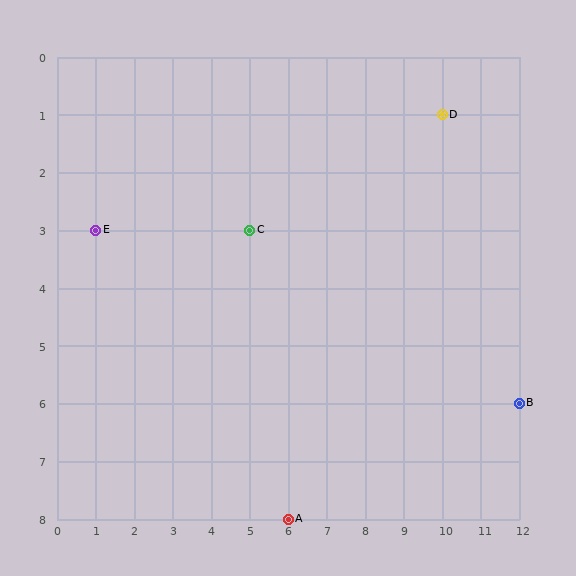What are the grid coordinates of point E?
Point E is at grid coordinates (1, 3).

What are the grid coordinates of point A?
Point A is at grid coordinates (6, 8).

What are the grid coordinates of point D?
Point D is at grid coordinates (10, 1).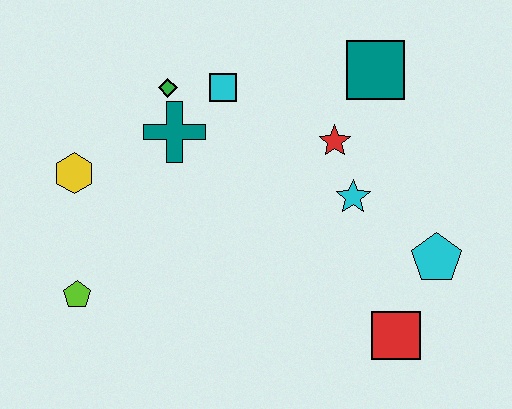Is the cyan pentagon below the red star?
Yes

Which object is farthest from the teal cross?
The red square is farthest from the teal cross.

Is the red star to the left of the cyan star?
Yes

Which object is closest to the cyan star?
The red star is closest to the cyan star.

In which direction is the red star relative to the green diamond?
The red star is to the right of the green diamond.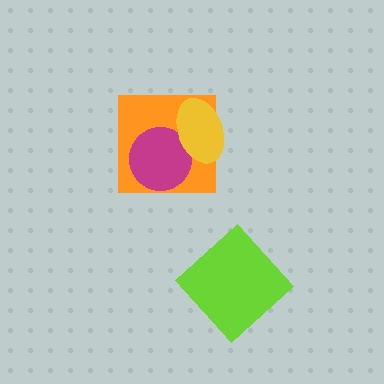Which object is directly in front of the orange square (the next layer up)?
The magenta circle is directly in front of the orange square.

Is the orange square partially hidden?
Yes, it is partially covered by another shape.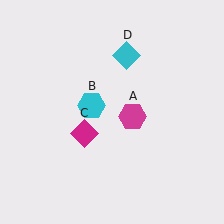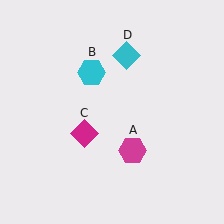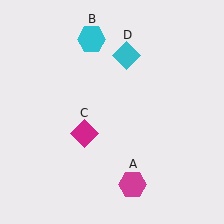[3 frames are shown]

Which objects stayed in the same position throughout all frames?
Magenta diamond (object C) and cyan diamond (object D) remained stationary.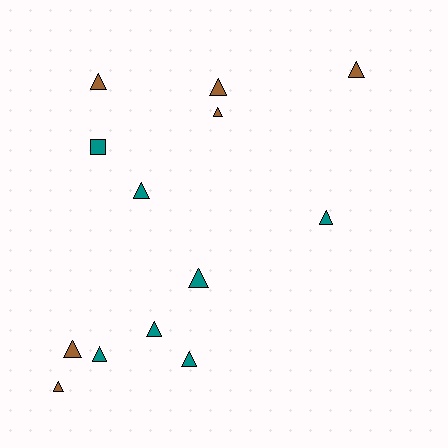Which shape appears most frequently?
Triangle, with 12 objects.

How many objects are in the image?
There are 13 objects.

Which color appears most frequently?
Teal, with 7 objects.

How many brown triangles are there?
There are 6 brown triangles.